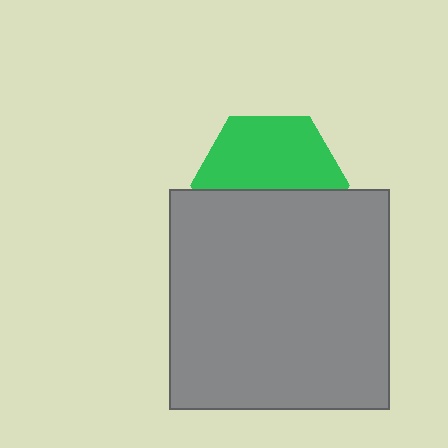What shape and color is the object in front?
The object in front is a gray square.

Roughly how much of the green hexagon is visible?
About half of it is visible (roughly 54%).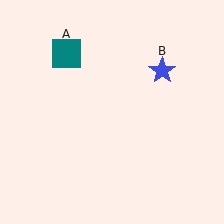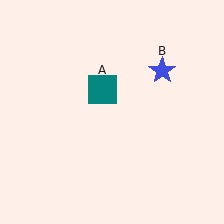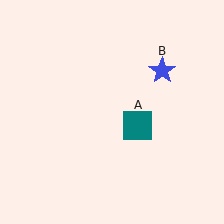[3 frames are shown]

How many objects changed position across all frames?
1 object changed position: teal square (object A).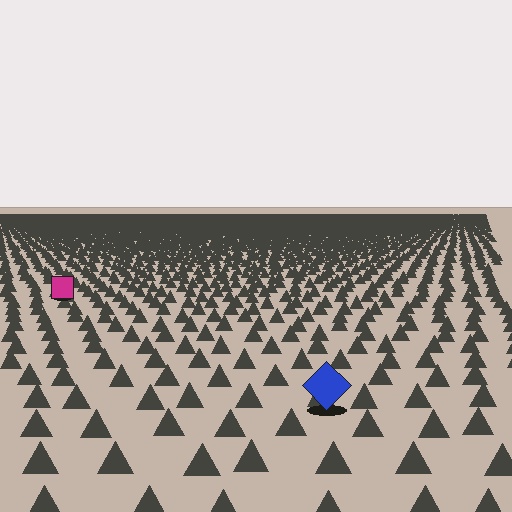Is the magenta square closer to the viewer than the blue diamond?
No. The blue diamond is closer — you can tell from the texture gradient: the ground texture is coarser near it.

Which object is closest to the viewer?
The blue diamond is closest. The texture marks near it are larger and more spread out.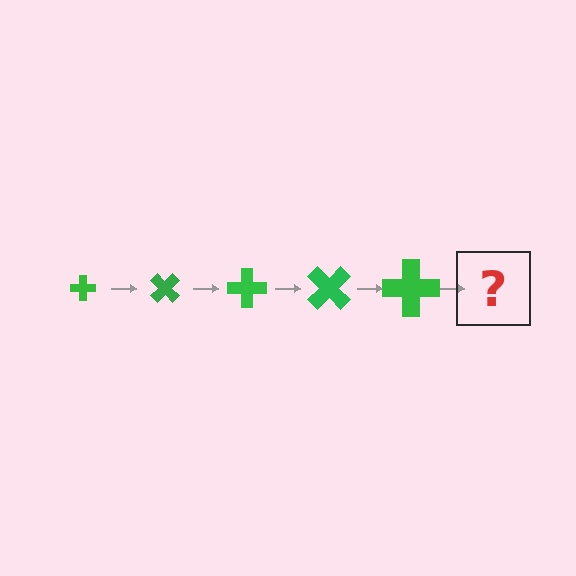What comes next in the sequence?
The next element should be a cross, larger than the previous one and rotated 225 degrees from the start.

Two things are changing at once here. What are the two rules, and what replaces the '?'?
The two rules are that the cross grows larger each step and it rotates 45 degrees each step. The '?' should be a cross, larger than the previous one and rotated 225 degrees from the start.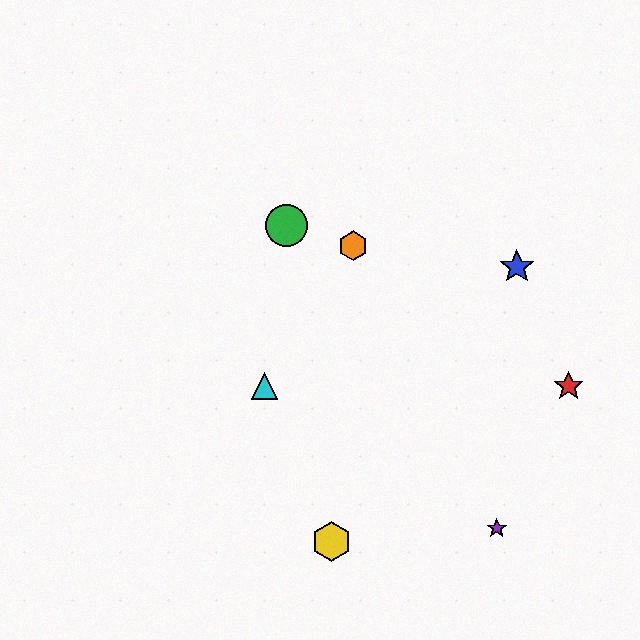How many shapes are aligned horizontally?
2 shapes (the red star, the cyan triangle) are aligned horizontally.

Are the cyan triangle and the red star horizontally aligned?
Yes, both are at y≈386.